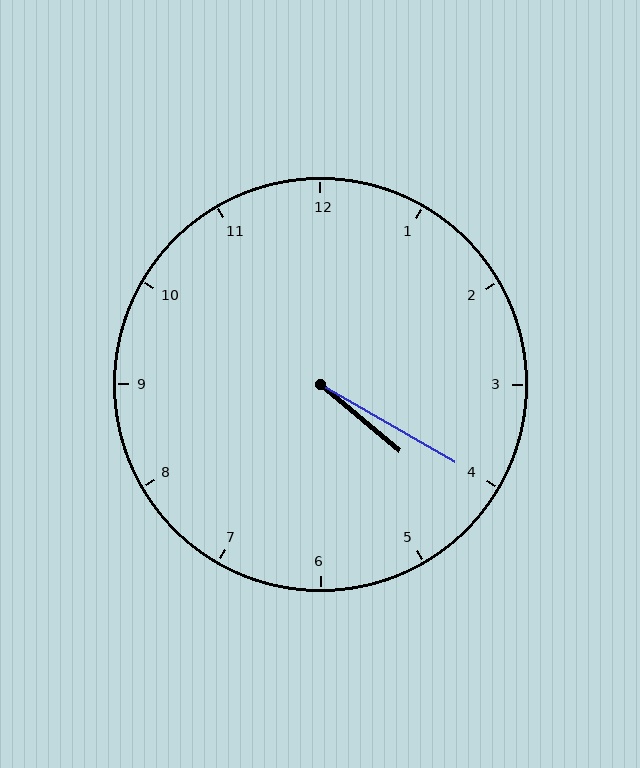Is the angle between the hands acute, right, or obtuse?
It is acute.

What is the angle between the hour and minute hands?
Approximately 10 degrees.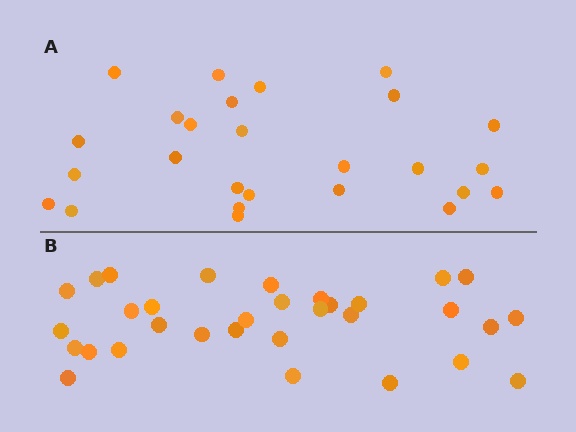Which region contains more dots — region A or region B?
Region B (the bottom region) has more dots.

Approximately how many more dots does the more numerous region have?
Region B has about 6 more dots than region A.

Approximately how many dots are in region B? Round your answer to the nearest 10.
About 30 dots. (The exact count is 32, which rounds to 30.)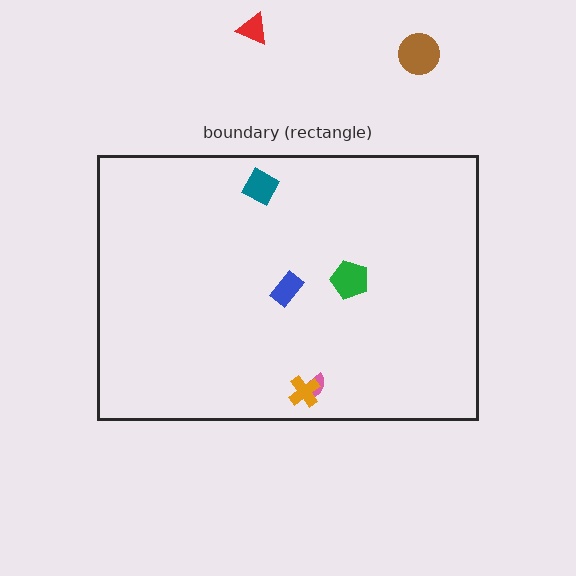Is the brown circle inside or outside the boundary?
Outside.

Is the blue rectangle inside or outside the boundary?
Inside.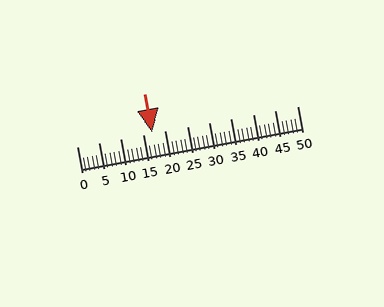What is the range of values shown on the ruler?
The ruler shows values from 0 to 50.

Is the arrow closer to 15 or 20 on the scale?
The arrow is closer to 15.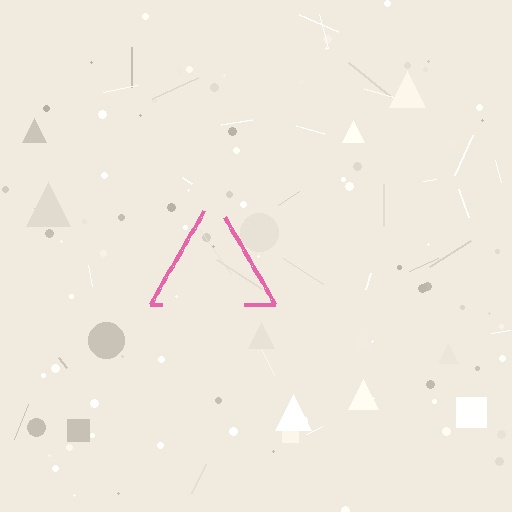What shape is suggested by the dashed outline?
The dashed outline suggests a triangle.